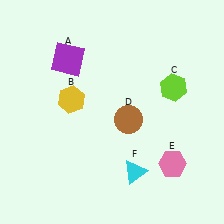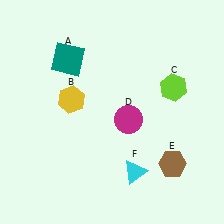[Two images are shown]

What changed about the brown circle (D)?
In Image 1, D is brown. In Image 2, it changed to magenta.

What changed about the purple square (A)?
In Image 1, A is purple. In Image 2, it changed to teal.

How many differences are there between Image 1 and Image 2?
There are 3 differences between the two images.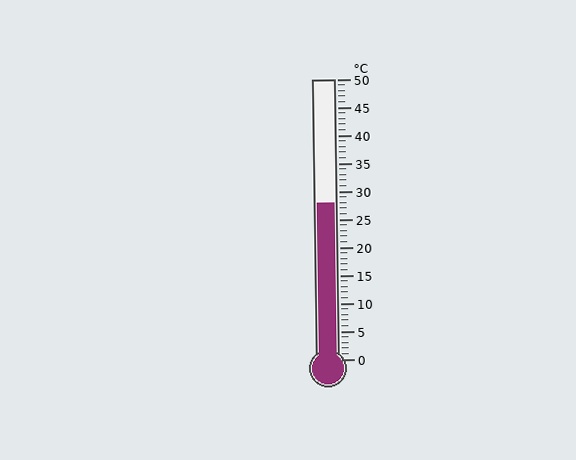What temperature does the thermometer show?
The thermometer shows approximately 28°C.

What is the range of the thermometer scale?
The thermometer scale ranges from 0°C to 50°C.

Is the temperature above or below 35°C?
The temperature is below 35°C.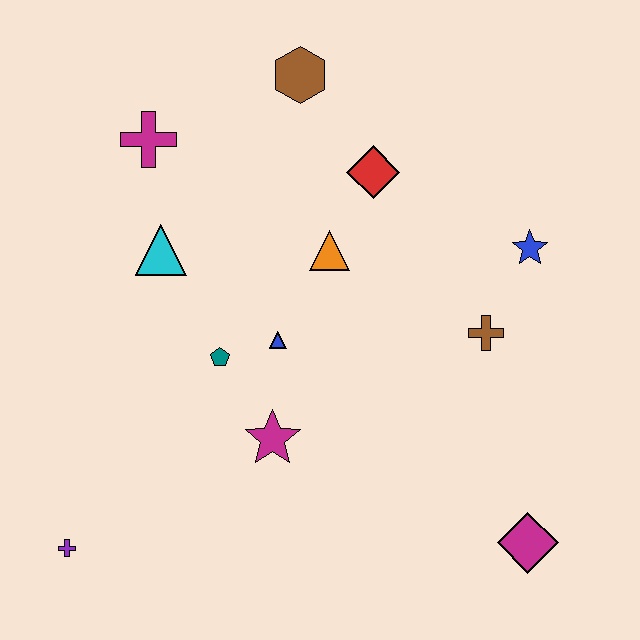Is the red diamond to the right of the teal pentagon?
Yes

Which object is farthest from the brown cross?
The purple cross is farthest from the brown cross.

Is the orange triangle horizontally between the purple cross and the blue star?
Yes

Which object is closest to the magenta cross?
The cyan triangle is closest to the magenta cross.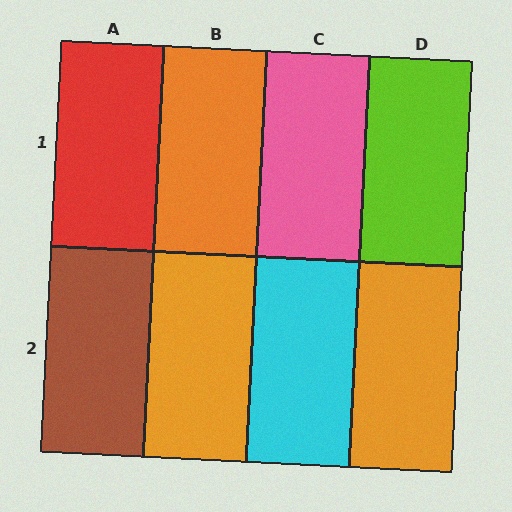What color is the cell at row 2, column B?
Orange.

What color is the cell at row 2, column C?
Cyan.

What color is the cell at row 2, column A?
Brown.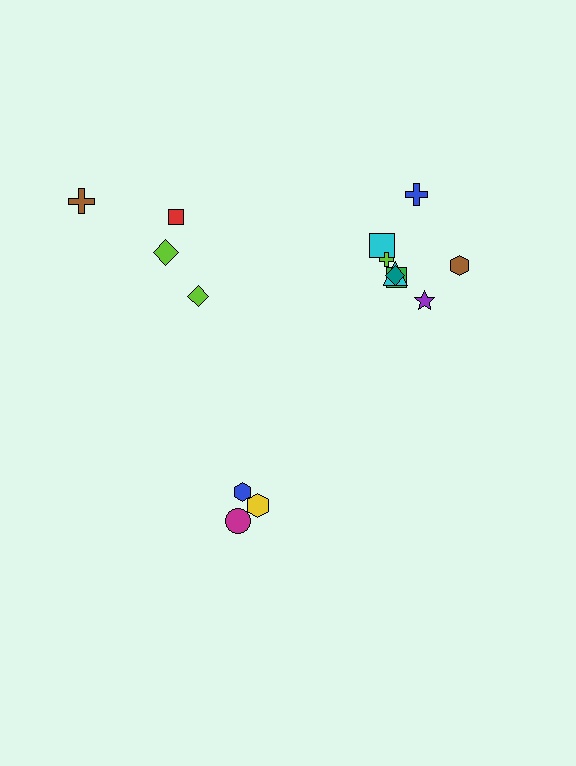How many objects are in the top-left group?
There are 4 objects.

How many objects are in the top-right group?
There are 8 objects.